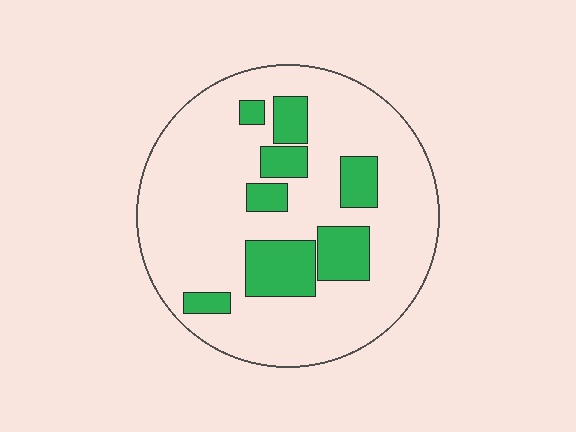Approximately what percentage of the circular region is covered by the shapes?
Approximately 20%.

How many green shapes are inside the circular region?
8.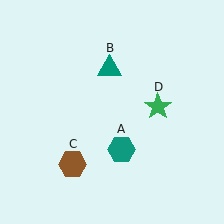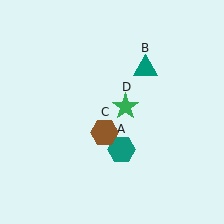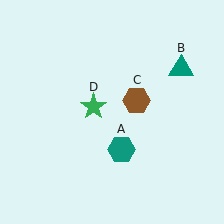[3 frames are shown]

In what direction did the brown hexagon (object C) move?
The brown hexagon (object C) moved up and to the right.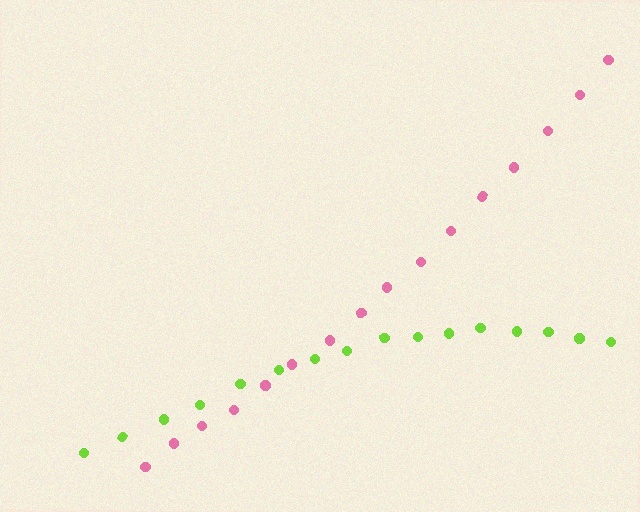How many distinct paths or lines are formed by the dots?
There are 2 distinct paths.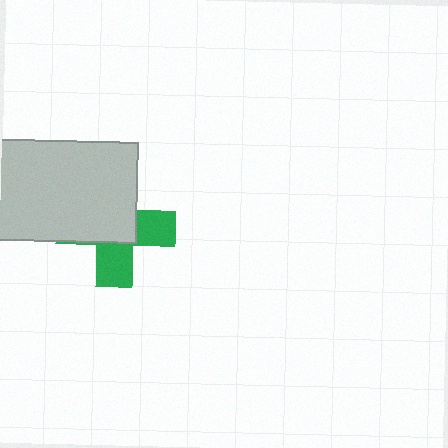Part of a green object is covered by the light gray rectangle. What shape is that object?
It is a cross.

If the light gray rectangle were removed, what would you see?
You would see the complete green cross.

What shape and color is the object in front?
The object in front is a light gray rectangle.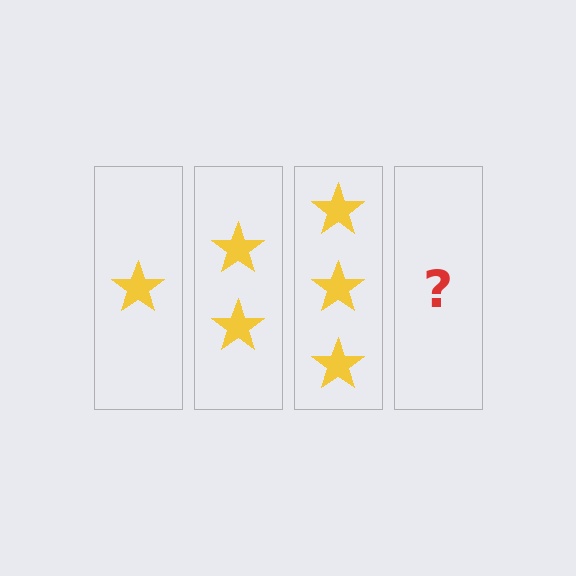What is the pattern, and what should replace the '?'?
The pattern is that each step adds one more star. The '?' should be 4 stars.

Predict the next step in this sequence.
The next step is 4 stars.